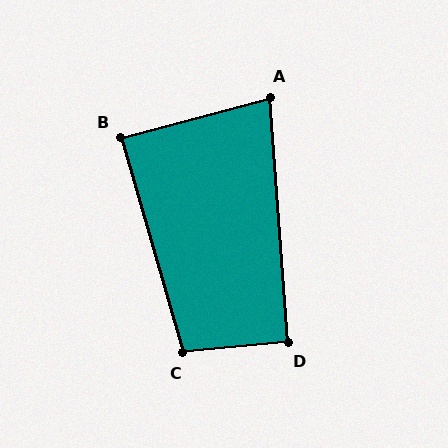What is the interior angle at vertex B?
Approximately 89 degrees (approximately right).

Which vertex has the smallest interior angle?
A, at approximately 79 degrees.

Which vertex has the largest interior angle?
C, at approximately 101 degrees.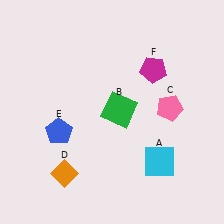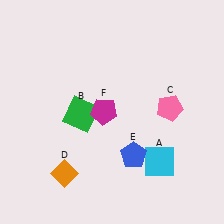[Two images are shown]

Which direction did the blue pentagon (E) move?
The blue pentagon (E) moved right.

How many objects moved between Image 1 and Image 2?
3 objects moved between the two images.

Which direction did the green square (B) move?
The green square (B) moved left.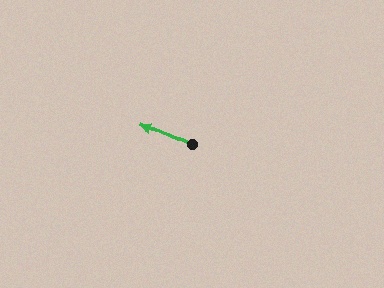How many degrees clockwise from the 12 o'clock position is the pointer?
Approximately 293 degrees.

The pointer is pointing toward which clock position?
Roughly 10 o'clock.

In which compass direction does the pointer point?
Northwest.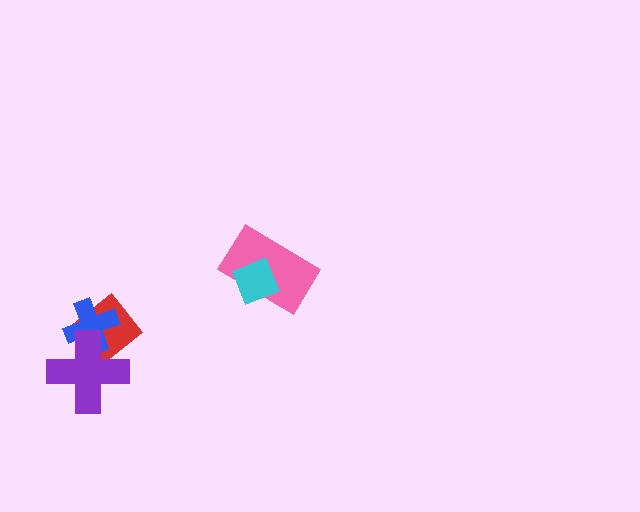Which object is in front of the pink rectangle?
The cyan diamond is in front of the pink rectangle.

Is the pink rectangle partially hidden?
Yes, it is partially covered by another shape.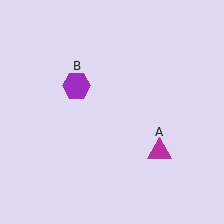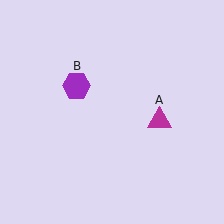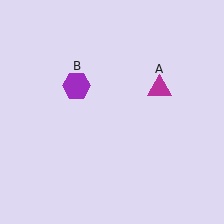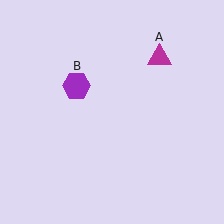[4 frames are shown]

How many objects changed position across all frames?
1 object changed position: magenta triangle (object A).